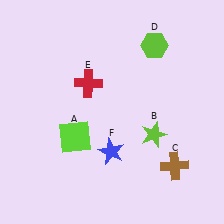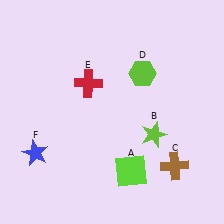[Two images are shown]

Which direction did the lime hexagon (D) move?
The lime hexagon (D) moved down.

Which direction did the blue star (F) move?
The blue star (F) moved left.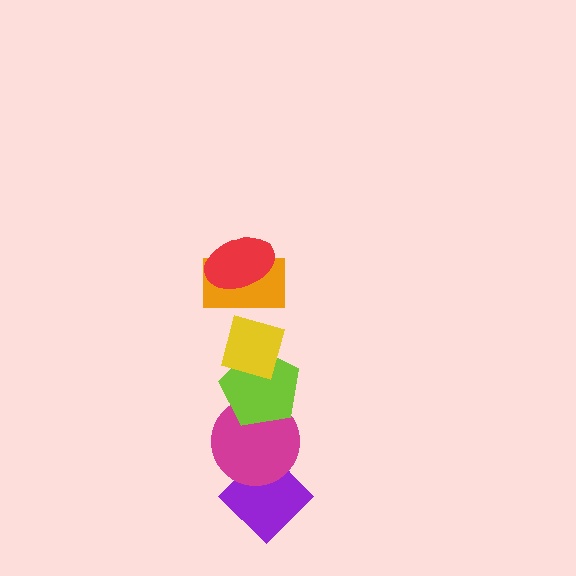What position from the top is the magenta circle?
The magenta circle is 5th from the top.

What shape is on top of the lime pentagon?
The yellow diamond is on top of the lime pentagon.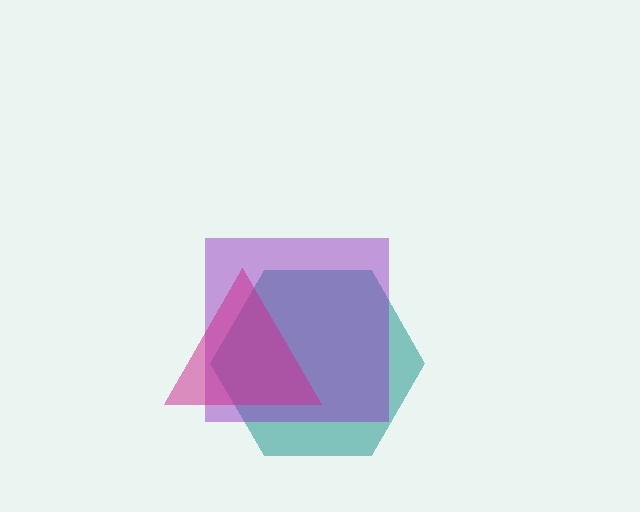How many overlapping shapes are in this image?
There are 3 overlapping shapes in the image.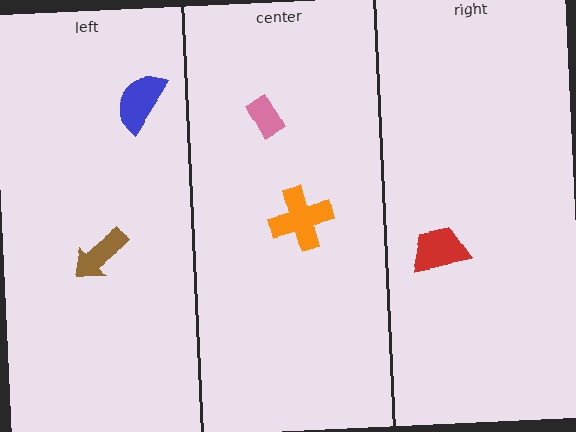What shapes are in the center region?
The orange cross, the pink rectangle.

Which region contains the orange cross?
The center region.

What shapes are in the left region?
The brown arrow, the blue semicircle.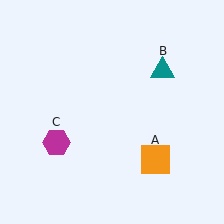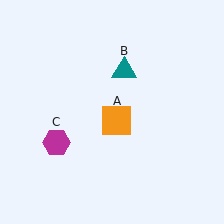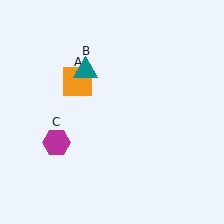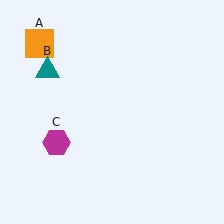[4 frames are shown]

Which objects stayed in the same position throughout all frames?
Magenta hexagon (object C) remained stationary.